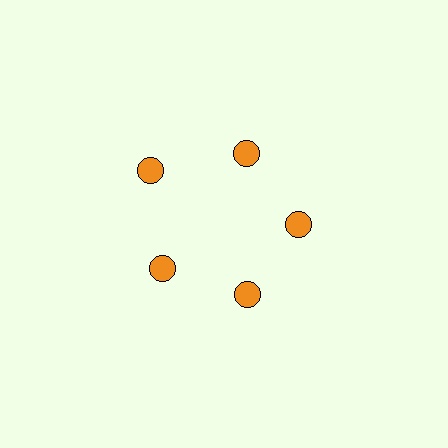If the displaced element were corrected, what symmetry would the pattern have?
It would have 5-fold rotational symmetry — the pattern would map onto itself every 72 degrees.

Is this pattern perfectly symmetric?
No. The 5 orange circles are arranged in a ring, but one element near the 10 o'clock position is pushed outward from the center, breaking the 5-fold rotational symmetry.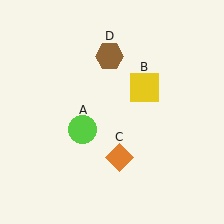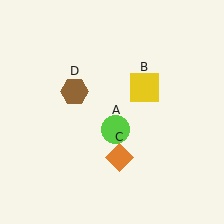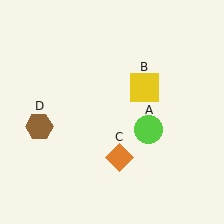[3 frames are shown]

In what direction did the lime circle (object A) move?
The lime circle (object A) moved right.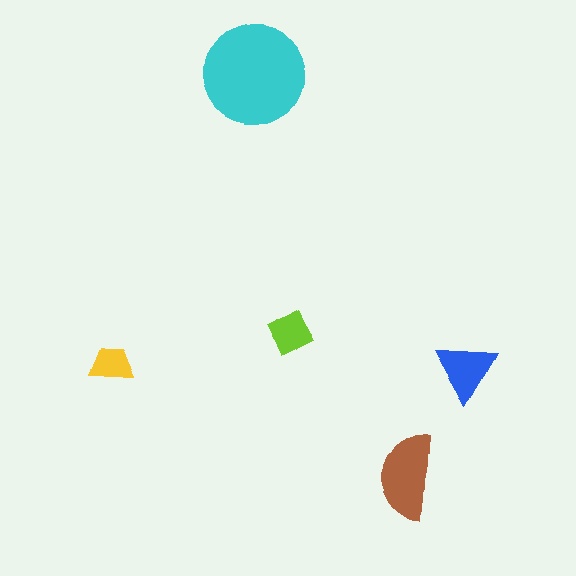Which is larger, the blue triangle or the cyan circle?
The cyan circle.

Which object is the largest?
The cyan circle.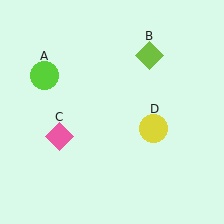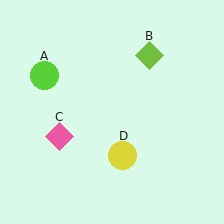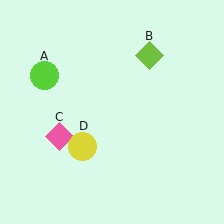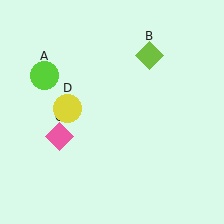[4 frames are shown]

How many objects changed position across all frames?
1 object changed position: yellow circle (object D).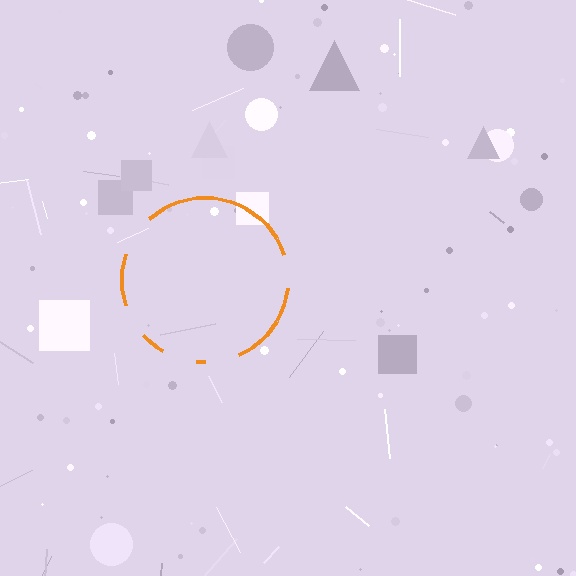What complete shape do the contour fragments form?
The contour fragments form a circle.